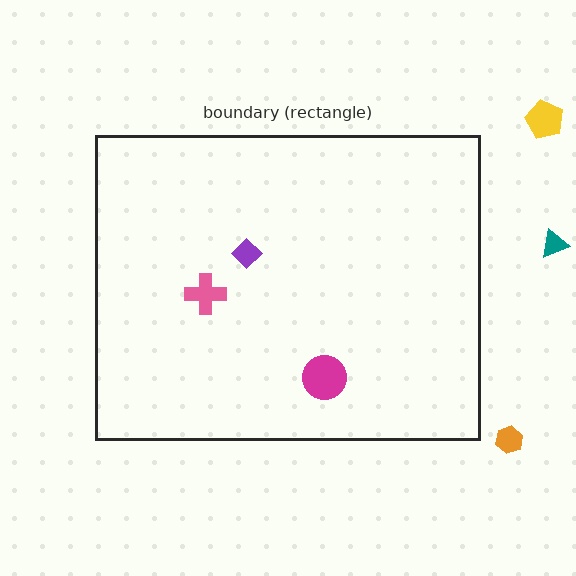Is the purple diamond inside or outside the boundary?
Inside.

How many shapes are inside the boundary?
3 inside, 3 outside.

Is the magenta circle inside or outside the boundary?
Inside.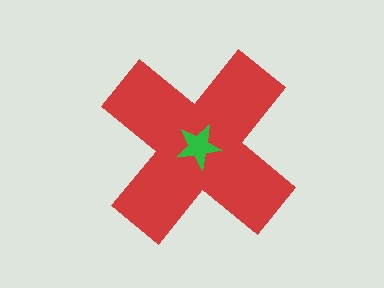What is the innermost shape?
The green star.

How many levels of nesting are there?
2.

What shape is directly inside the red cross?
The green star.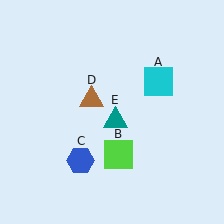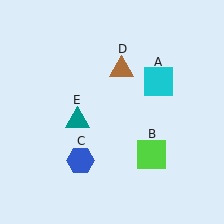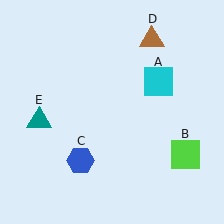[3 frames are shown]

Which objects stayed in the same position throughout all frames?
Cyan square (object A) and blue hexagon (object C) remained stationary.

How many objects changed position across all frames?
3 objects changed position: lime square (object B), brown triangle (object D), teal triangle (object E).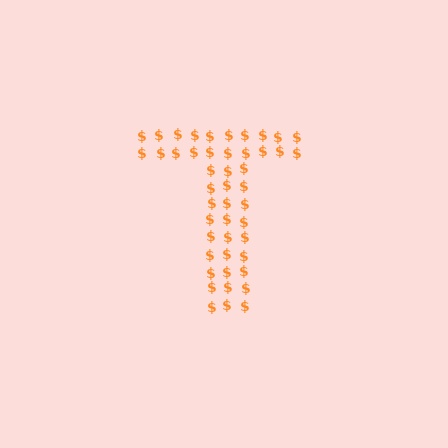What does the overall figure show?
The overall figure shows the letter T.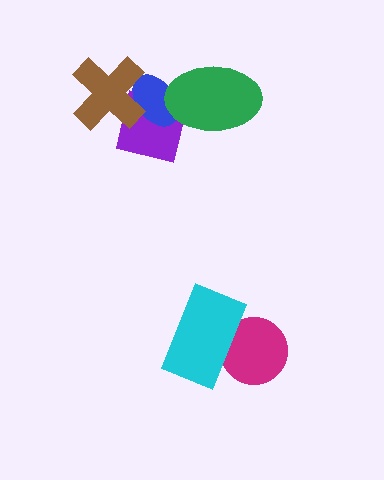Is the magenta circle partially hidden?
Yes, it is partially covered by another shape.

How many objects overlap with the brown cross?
2 objects overlap with the brown cross.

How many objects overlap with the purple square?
3 objects overlap with the purple square.